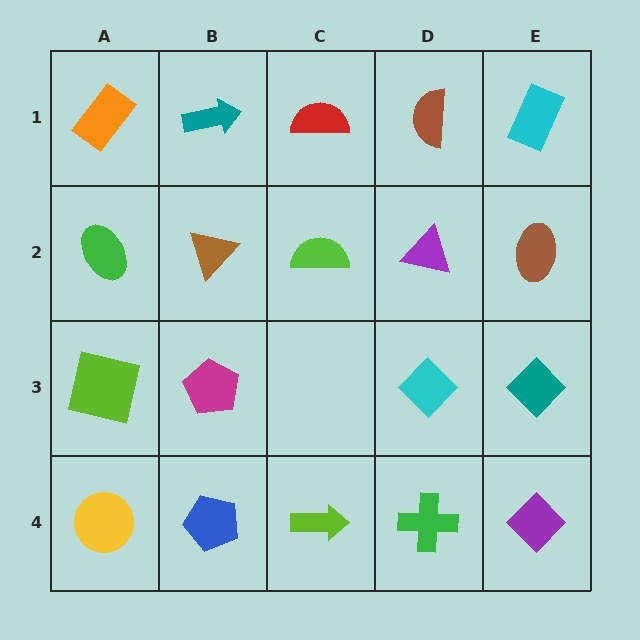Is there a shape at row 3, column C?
No, that cell is empty.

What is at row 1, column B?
A teal arrow.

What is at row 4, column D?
A green cross.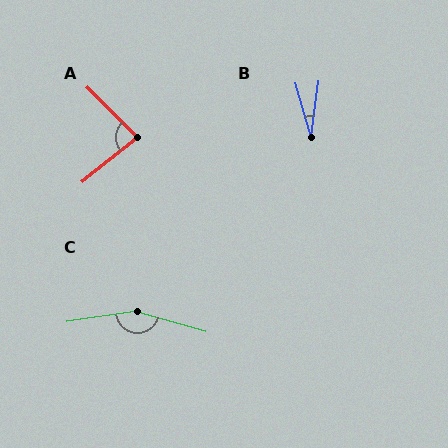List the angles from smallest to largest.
B (23°), A (84°), C (156°).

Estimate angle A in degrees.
Approximately 84 degrees.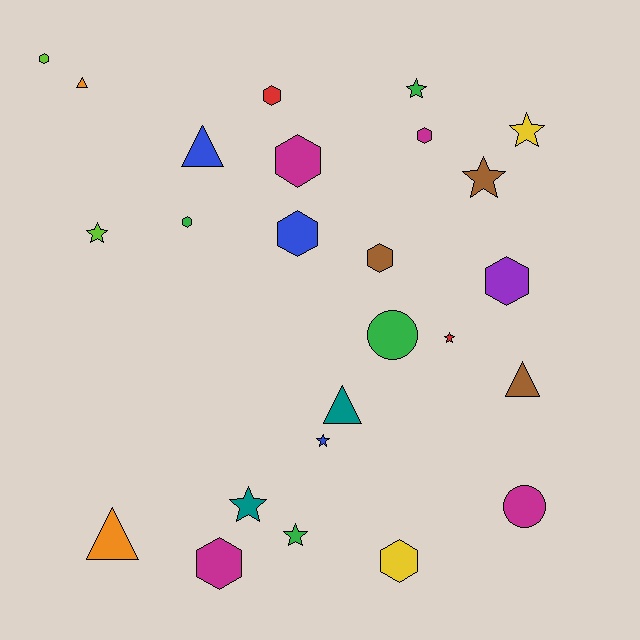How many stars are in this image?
There are 8 stars.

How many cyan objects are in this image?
There are no cyan objects.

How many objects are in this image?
There are 25 objects.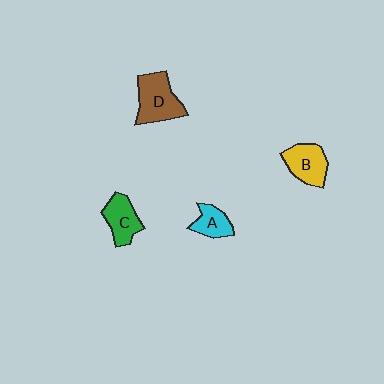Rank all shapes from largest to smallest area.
From largest to smallest: D (brown), B (yellow), C (green), A (cyan).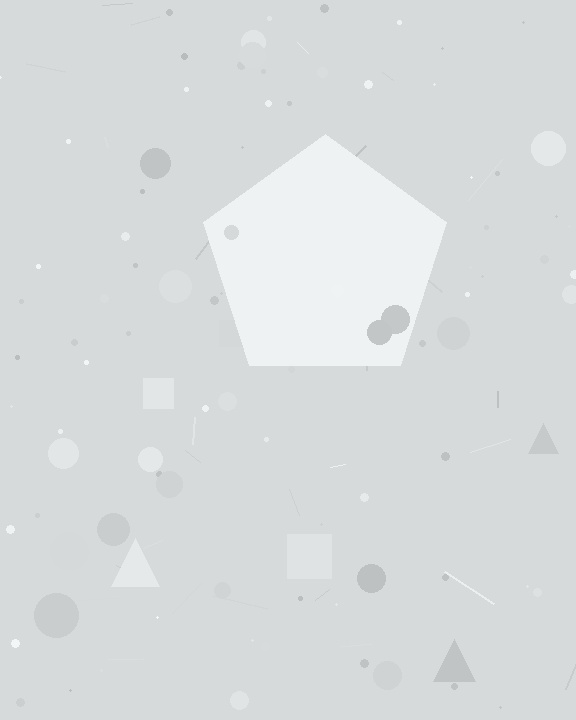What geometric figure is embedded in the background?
A pentagon is embedded in the background.